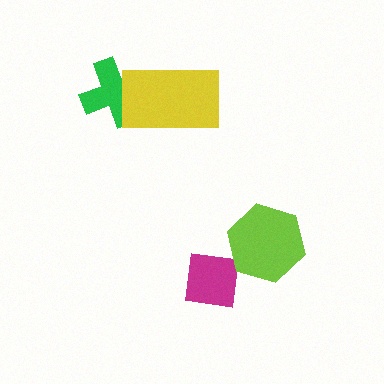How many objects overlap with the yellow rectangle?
1 object overlaps with the yellow rectangle.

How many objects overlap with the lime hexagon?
1 object overlaps with the lime hexagon.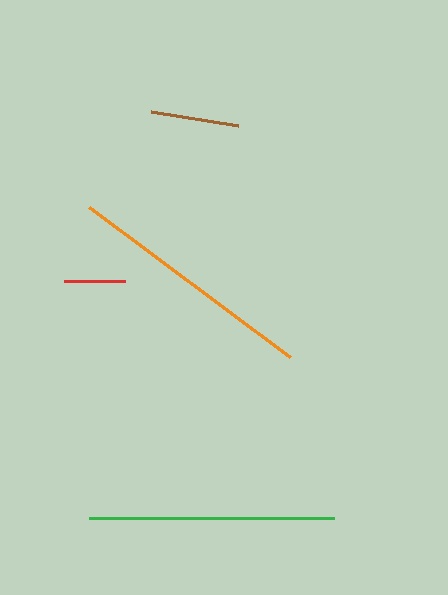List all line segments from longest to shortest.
From longest to shortest: orange, green, brown, red.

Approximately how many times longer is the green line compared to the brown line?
The green line is approximately 2.8 times the length of the brown line.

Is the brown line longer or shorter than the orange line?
The orange line is longer than the brown line.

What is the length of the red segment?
The red segment is approximately 60 pixels long.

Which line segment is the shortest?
The red line is the shortest at approximately 60 pixels.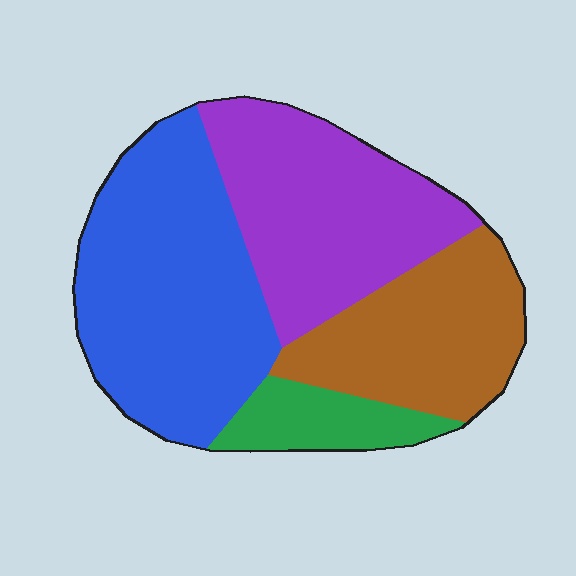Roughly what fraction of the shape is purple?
Purple covers roughly 30% of the shape.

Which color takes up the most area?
Blue, at roughly 35%.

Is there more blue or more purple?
Blue.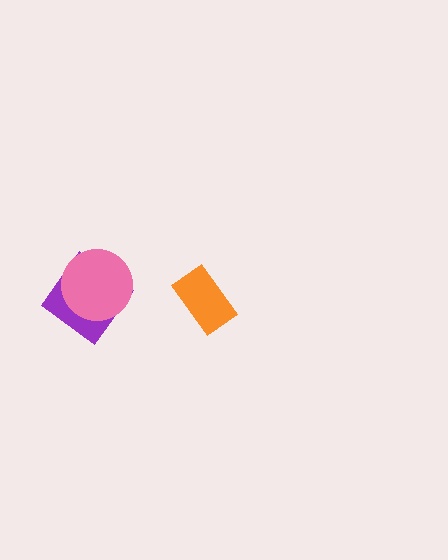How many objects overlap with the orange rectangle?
0 objects overlap with the orange rectangle.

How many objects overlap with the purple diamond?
1 object overlaps with the purple diamond.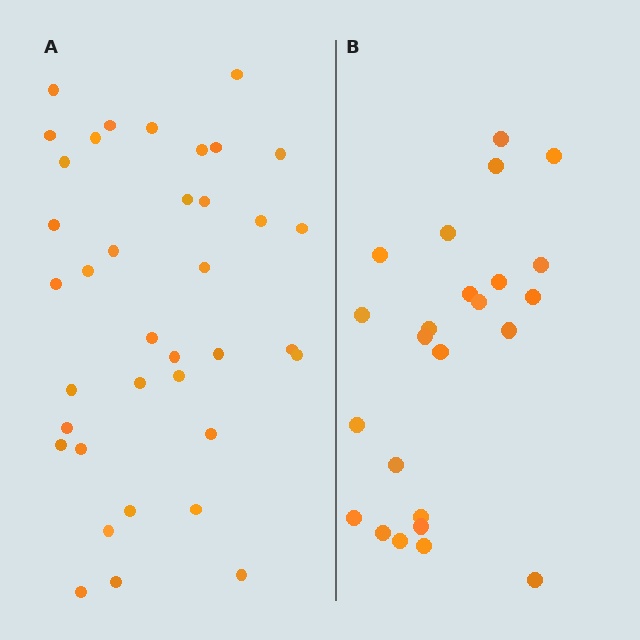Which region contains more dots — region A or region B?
Region A (the left region) has more dots.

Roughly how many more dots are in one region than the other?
Region A has approximately 15 more dots than region B.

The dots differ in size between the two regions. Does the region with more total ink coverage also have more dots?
No. Region B has more total ink coverage because its dots are larger, but region A actually contains more individual dots. Total area can be misleading — the number of items is what matters here.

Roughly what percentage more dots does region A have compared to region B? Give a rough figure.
About 55% more.